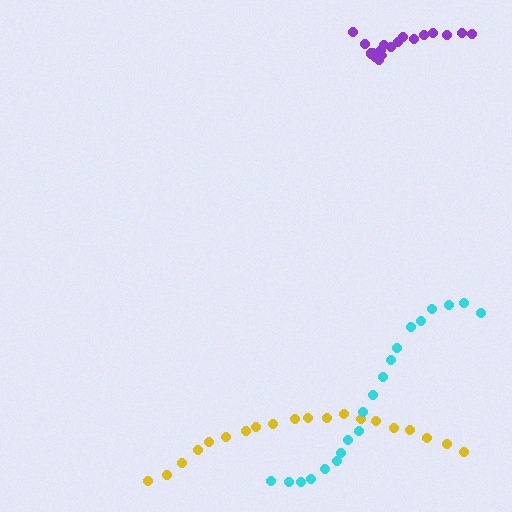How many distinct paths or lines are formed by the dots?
There are 3 distinct paths.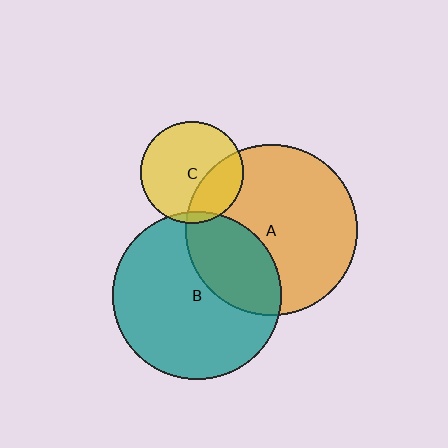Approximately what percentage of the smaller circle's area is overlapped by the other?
Approximately 30%.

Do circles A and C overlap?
Yes.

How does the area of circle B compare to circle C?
Approximately 2.7 times.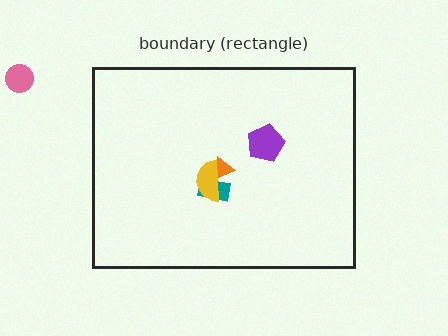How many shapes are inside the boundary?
4 inside, 1 outside.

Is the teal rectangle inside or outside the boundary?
Inside.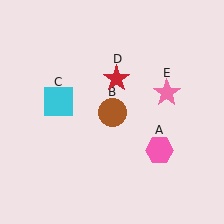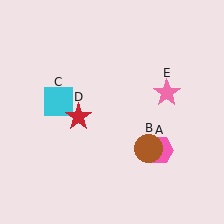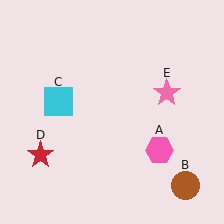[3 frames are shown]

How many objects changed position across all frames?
2 objects changed position: brown circle (object B), red star (object D).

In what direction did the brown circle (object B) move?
The brown circle (object B) moved down and to the right.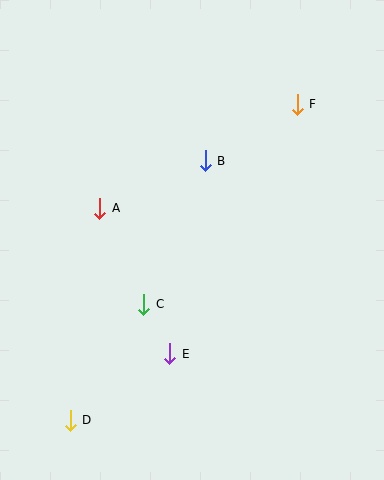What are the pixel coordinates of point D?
Point D is at (70, 420).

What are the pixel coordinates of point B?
Point B is at (205, 161).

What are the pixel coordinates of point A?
Point A is at (100, 208).